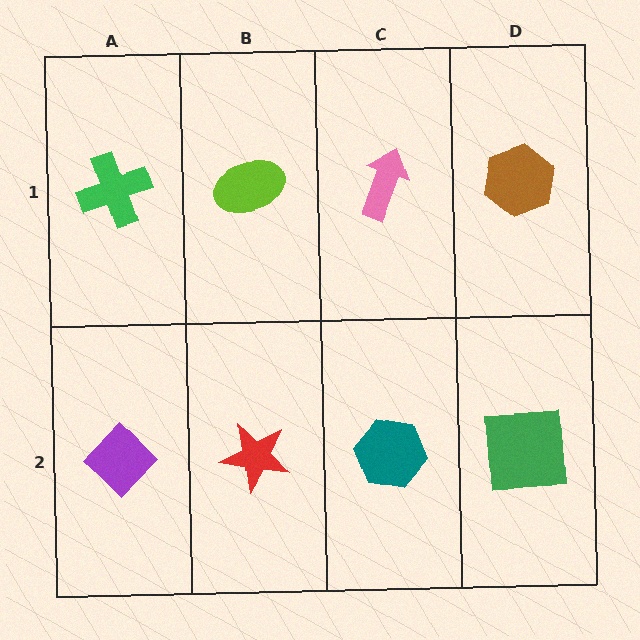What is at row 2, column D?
A green square.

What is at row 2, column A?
A purple diamond.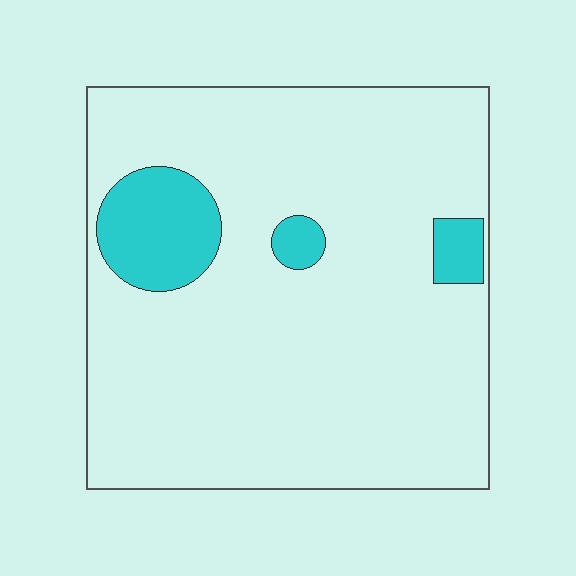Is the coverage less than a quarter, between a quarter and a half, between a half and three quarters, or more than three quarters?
Less than a quarter.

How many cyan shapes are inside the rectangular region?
3.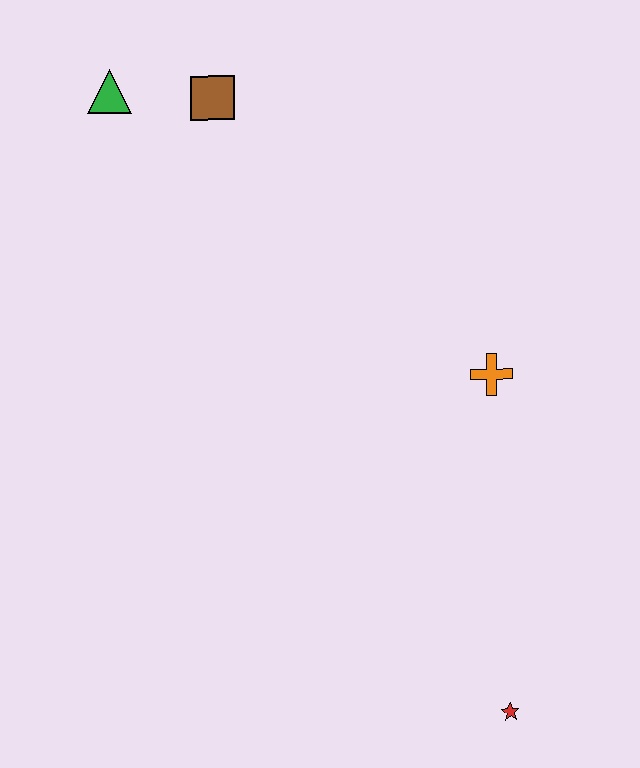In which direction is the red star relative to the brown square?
The red star is below the brown square.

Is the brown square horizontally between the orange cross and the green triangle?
Yes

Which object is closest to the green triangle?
The brown square is closest to the green triangle.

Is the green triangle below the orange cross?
No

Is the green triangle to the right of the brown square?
No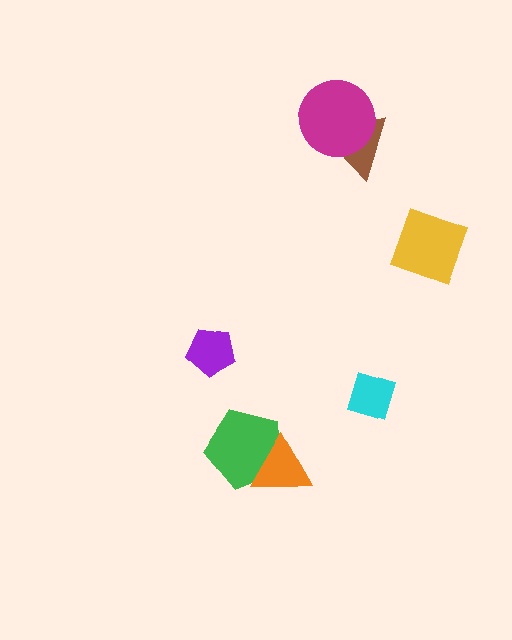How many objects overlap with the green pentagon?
1 object overlaps with the green pentagon.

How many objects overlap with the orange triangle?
1 object overlaps with the orange triangle.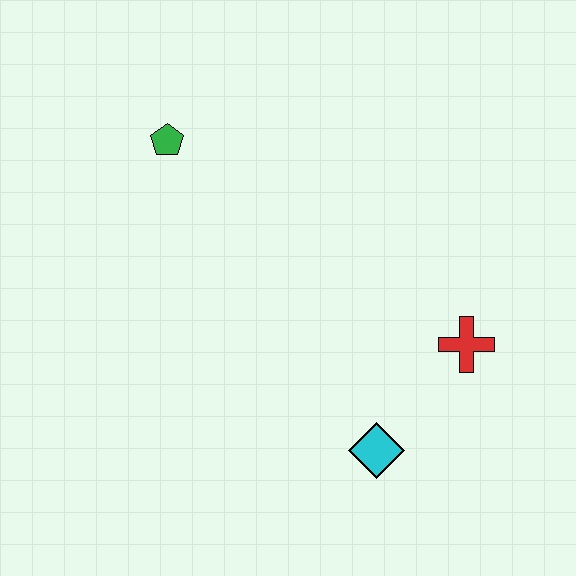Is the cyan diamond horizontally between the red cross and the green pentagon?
Yes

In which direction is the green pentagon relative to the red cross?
The green pentagon is to the left of the red cross.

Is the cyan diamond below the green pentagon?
Yes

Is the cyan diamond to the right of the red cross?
No